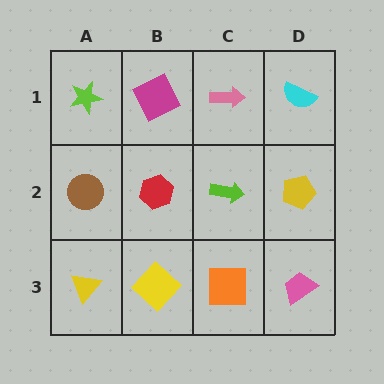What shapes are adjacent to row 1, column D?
A yellow pentagon (row 2, column D), a pink arrow (row 1, column C).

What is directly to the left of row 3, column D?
An orange square.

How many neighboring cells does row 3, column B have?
3.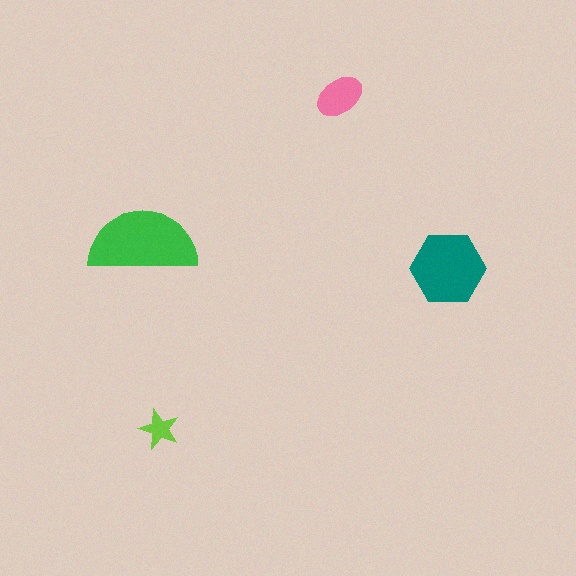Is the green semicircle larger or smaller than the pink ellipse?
Larger.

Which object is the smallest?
The lime star.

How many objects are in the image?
There are 4 objects in the image.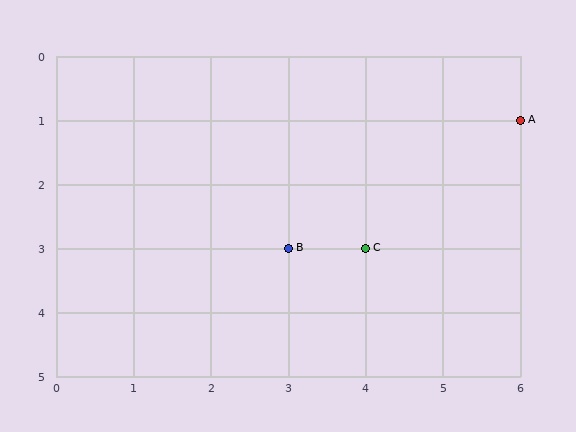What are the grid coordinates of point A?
Point A is at grid coordinates (6, 1).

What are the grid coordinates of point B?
Point B is at grid coordinates (3, 3).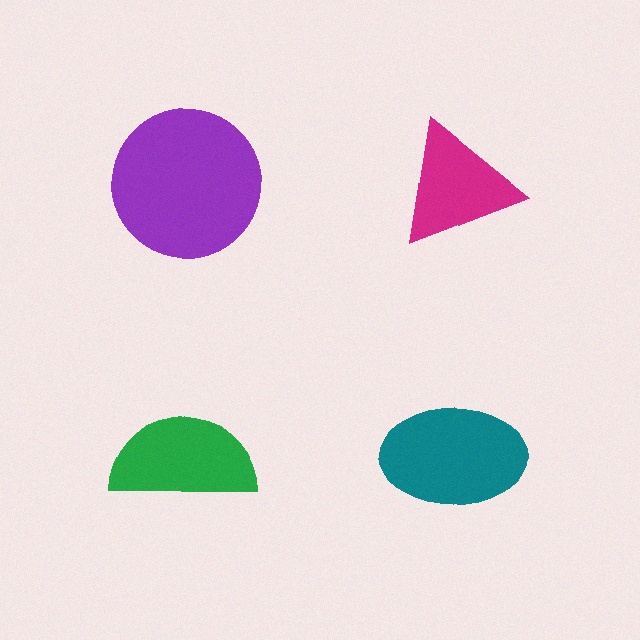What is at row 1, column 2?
A magenta triangle.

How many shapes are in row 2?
2 shapes.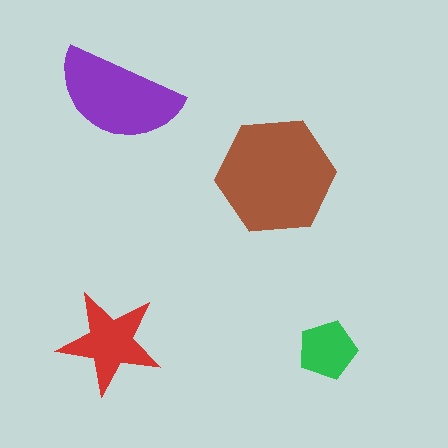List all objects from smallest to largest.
The green pentagon, the red star, the purple semicircle, the brown hexagon.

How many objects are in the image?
There are 4 objects in the image.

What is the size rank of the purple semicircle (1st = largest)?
2nd.